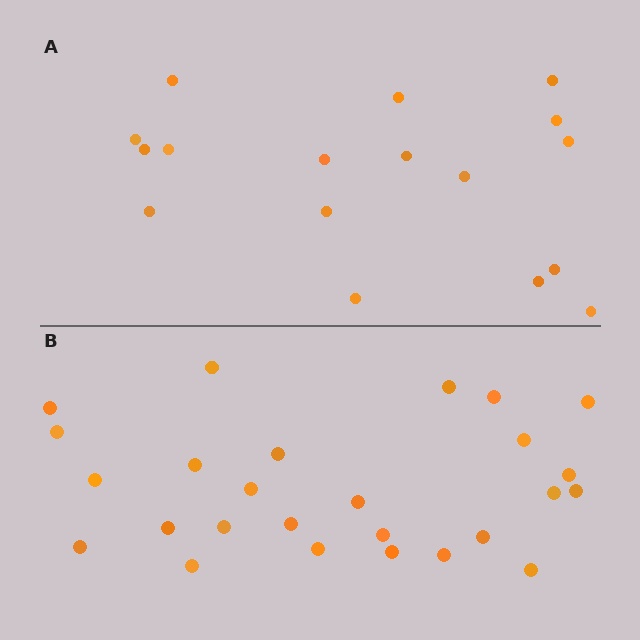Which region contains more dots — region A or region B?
Region B (the bottom region) has more dots.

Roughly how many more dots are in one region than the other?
Region B has roughly 8 or so more dots than region A.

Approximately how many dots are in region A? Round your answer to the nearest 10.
About 20 dots. (The exact count is 17, which rounds to 20.)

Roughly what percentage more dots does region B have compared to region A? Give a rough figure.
About 55% more.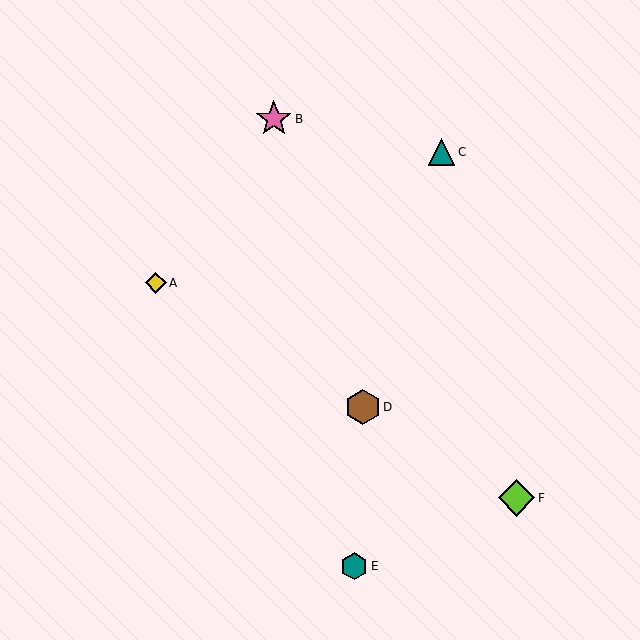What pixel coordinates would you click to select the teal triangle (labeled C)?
Click at (442, 152) to select the teal triangle C.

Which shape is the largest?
The lime diamond (labeled F) is the largest.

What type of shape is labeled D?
Shape D is a brown hexagon.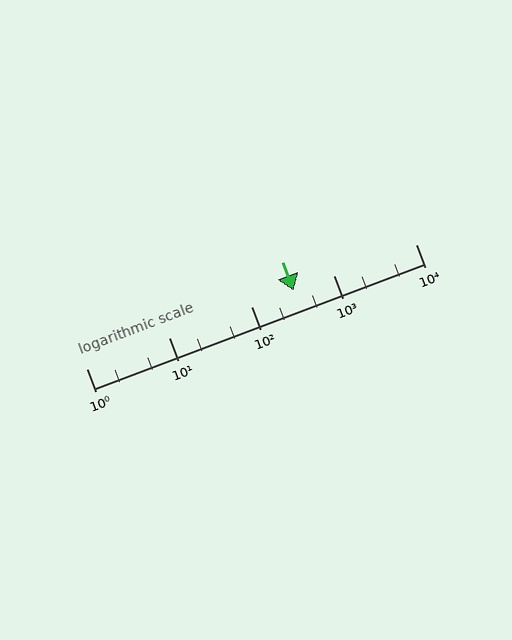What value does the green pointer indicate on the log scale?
The pointer indicates approximately 330.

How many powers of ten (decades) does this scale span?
The scale spans 4 decades, from 1 to 10000.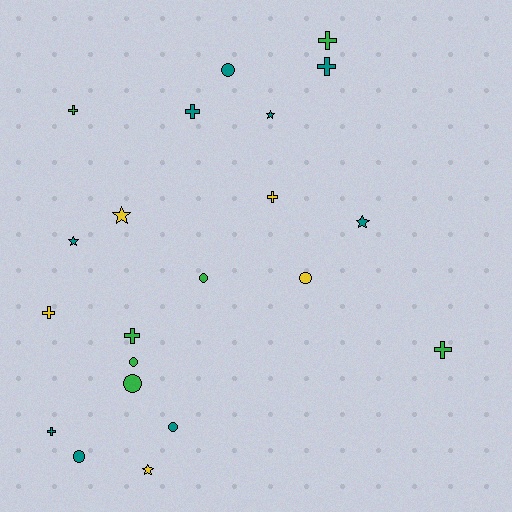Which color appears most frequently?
Teal, with 9 objects.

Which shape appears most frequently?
Cross, with 9 objects.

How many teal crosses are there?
There are 3 teal crosses.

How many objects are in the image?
There are 21 objects.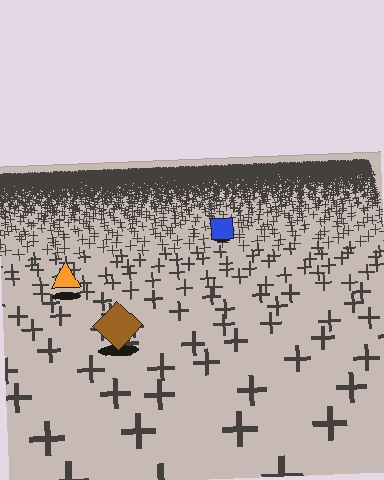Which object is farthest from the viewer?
The blue square is farthest from the viewer. It appears smaller and the ground texture around it is denser.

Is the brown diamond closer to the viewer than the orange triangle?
Yes. The brown diamond is closer — you can tell from the texture gradient: the ground texture is coarser near it.